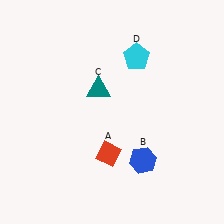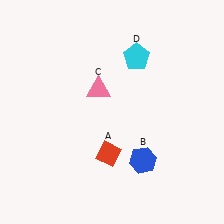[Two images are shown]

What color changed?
The triangle (C) changed from teal in Image 1 to pink in Image 2.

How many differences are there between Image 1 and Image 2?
There is 1 difference between the two images.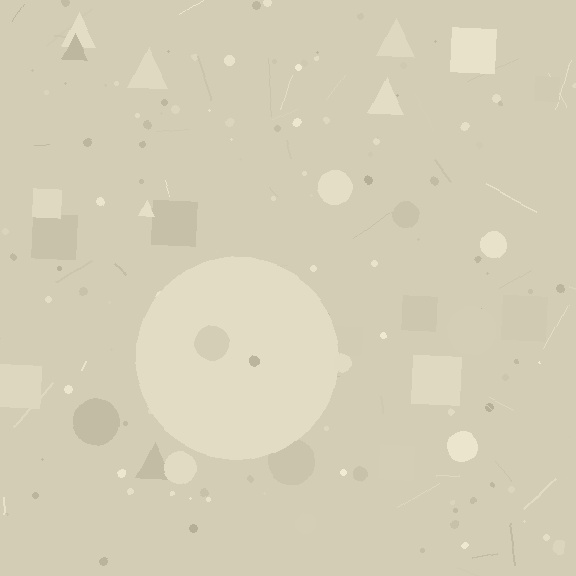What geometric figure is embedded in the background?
A circle is embedded in the background.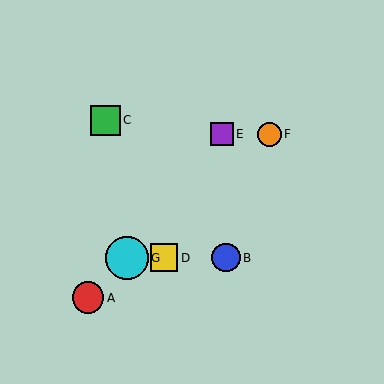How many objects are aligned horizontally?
3 objects (B, D, G) are aligned horizontally.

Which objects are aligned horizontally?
Objects B, D, G are aligned horizontally.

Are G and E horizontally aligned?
No, G is at y≈258 and E is at y≈134.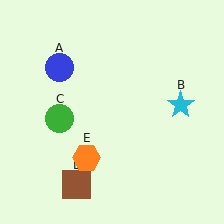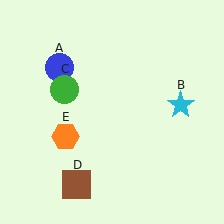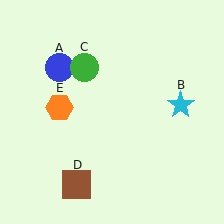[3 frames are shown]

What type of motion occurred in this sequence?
The green circle (object C), orange hexagon (object E) rotated clockwise around the center of the scene.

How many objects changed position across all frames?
2 objects changed position: green circle (object C), orange hexagon (object E).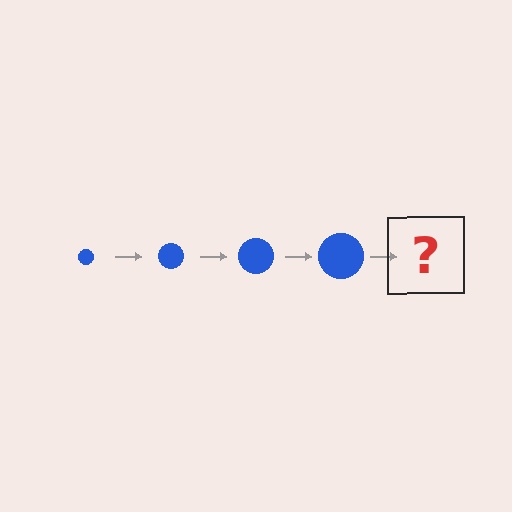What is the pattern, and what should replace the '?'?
The pattern is that the circle gets progressively larger each step. The '?' should be a blue circle, larger than the previous one.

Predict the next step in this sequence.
The next step is a blue circle, larger than the previous one.